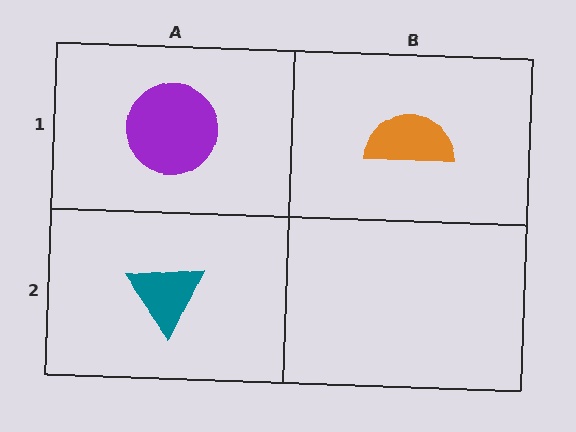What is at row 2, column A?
A teal triangle.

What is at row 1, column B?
An orange semicircle.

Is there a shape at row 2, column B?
No, that cell is empty.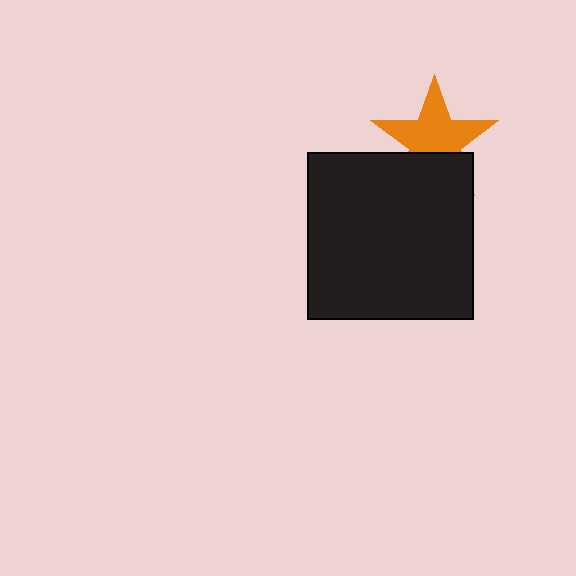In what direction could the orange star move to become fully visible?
The orange star could move up. That would shift it out from behind the black square entirely.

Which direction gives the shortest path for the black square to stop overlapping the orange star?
Moving down gives the shortest separation.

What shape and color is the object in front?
The object in front is a black square.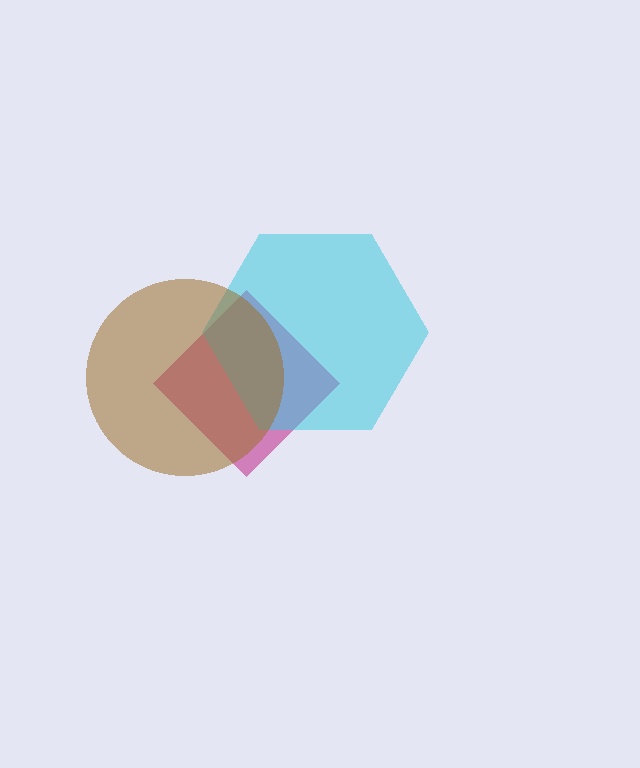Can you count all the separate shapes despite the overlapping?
Yes, there are 3 separate shapes.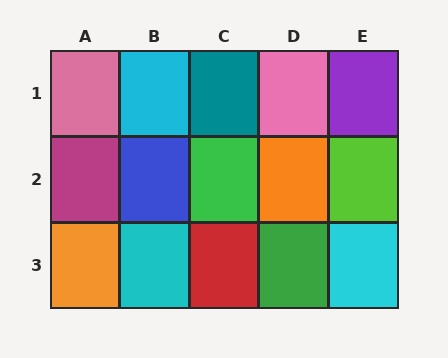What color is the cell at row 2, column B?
Blue.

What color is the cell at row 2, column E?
Lime.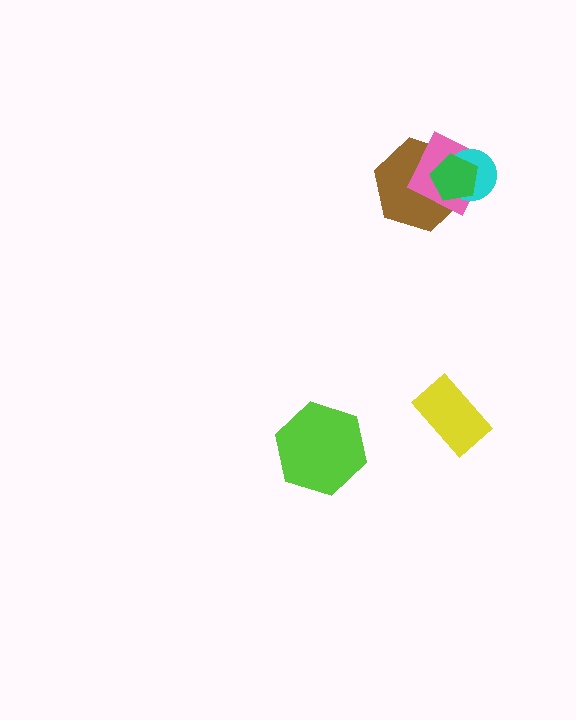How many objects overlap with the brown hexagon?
3 objects overlap with the brown hexagon.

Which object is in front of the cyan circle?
The green pentagon is in front of the cyan circle.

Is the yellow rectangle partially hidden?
No, no other shape covers it.